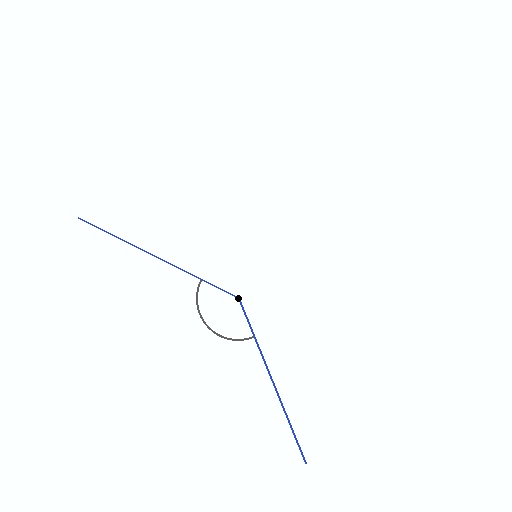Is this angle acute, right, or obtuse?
It is obtuse.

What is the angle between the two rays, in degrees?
Approximately 139 degrees.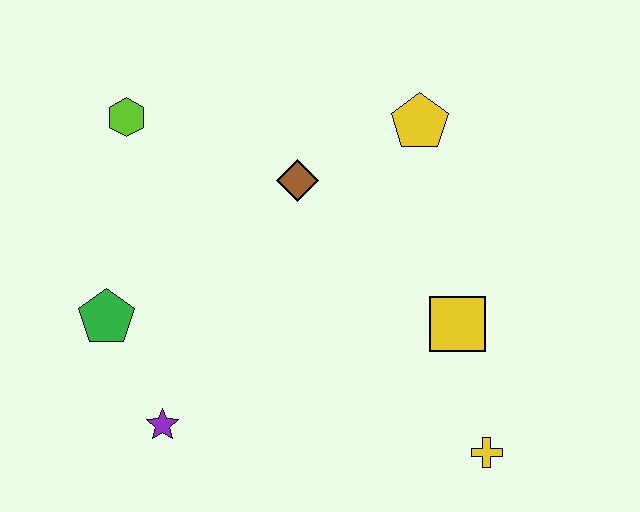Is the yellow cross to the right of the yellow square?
Yes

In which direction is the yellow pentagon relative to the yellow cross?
The yellow pentagon is above the yellow cross.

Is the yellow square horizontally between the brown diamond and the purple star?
No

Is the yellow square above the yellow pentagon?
No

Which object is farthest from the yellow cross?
The lime hexagon is farthest from the yellow cross.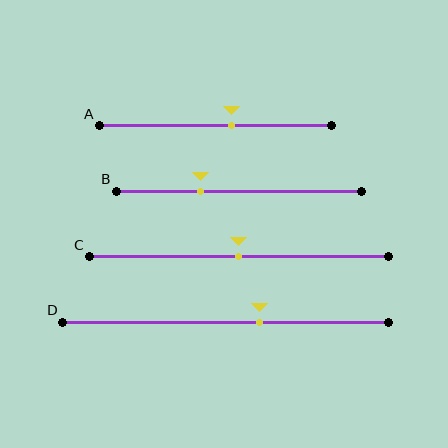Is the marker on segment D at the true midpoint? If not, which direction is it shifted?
No, the marker on segment D is shifted to the right by about 11% of the segment length.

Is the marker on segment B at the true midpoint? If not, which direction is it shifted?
No, the marker on segment B is shifted to the left by about 16% of the segment length.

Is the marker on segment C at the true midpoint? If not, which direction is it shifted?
Yes, the marker on segment C is at the true midpoint.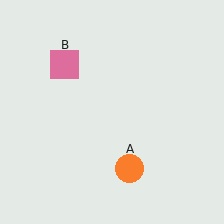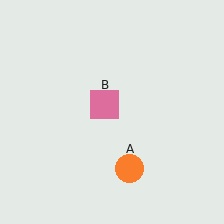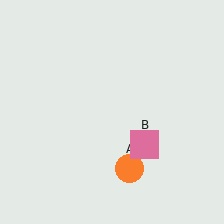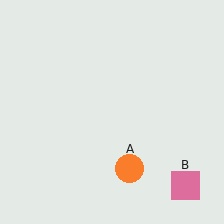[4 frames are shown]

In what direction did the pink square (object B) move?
The pink square (object B) moved down and to the right.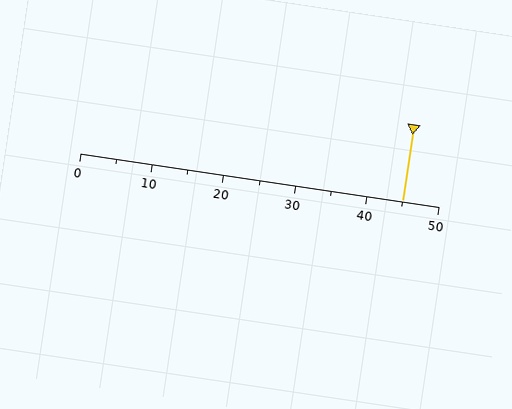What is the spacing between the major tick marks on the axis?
The major ticks are spaced 10 apart.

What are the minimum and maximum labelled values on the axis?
The axis runs from 0 to 50.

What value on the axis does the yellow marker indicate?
The marker indicates approximately 45.